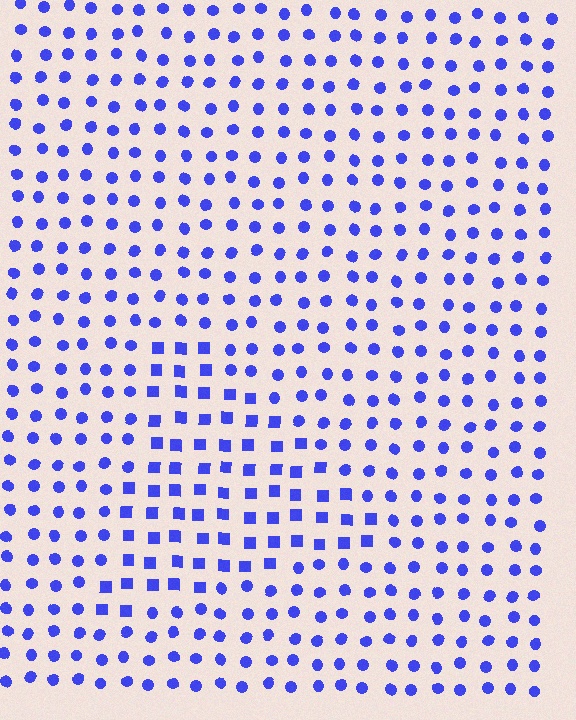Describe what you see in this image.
The image is filled with small blue elements arranged in a uniform grid. A triangle-shaped region contains squares, while the surrounding area contains circles. The boundary is defined purely by the change in element shape.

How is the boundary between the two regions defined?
The boundary is defined by a change in element shape: squares inside vs. circles outside. All elements share the same color and spacing.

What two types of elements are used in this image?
The image uses squares inside the triangle region and circles outside it.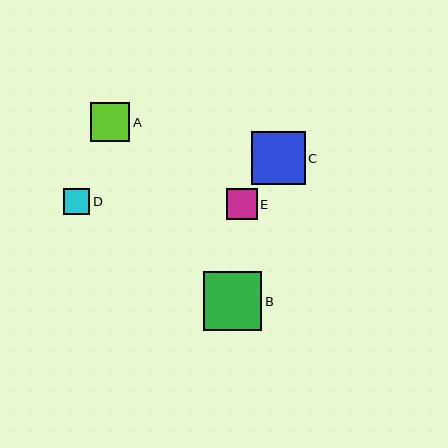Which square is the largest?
Square B is the largest with a size of approximately 58 pixels.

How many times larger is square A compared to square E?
Square A is approximately 1.3 times the size of square E.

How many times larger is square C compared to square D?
Square C is approximately 2.1 times the size of square D.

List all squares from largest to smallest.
From largest to smallest: B, C, A, E, D.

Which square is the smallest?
Square D is the smallest with a size of approximately 26 pixels.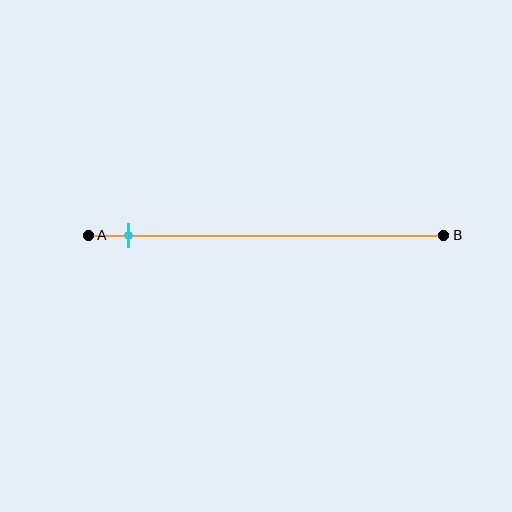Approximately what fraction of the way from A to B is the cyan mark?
The cyan mark is approximately 10% of the way from A to B.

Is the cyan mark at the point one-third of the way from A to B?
No, the mark is at about 10% from A, not at the 33% one-third point.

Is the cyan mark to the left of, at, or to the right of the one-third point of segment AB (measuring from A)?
The cyan mark is to the left of the one-third point of segment AB.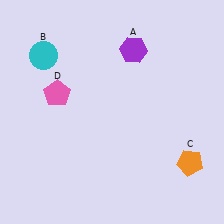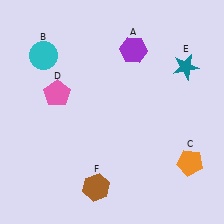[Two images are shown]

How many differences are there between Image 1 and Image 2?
There are 2 differences between the two images.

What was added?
A teal star (E), a brown hexagon (F) were added in Image 2.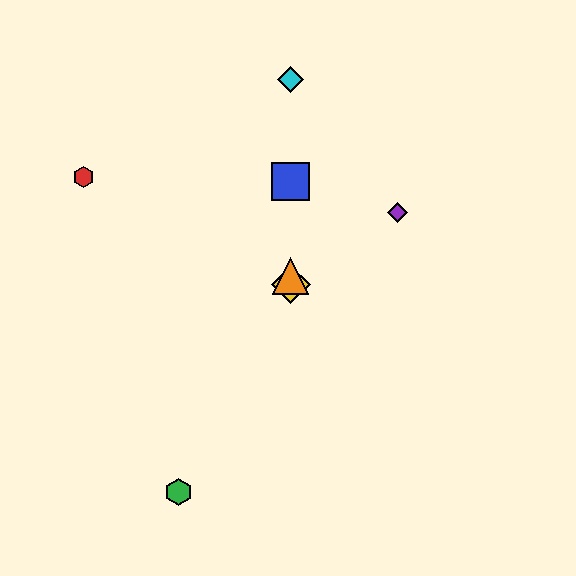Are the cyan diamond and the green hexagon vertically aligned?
No, the cyan diamond is at x≈291 and the green hexagon is at x≈179.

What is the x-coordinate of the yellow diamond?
The yellow diamond is at x≈291.